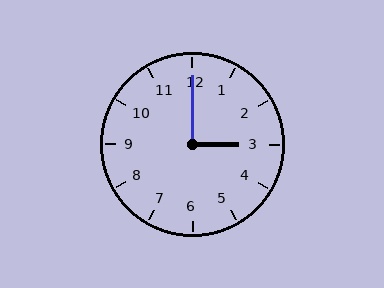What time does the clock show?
3:00.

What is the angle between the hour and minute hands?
Approximately 90 degrees.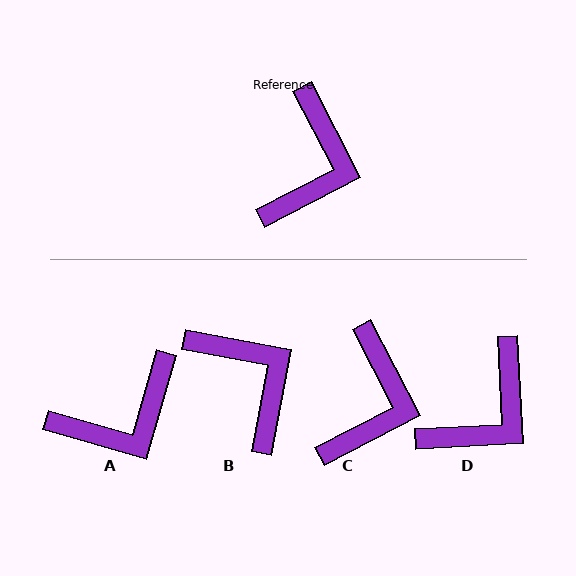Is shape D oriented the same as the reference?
No, it is off by about 24 degrees.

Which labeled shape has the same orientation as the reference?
C.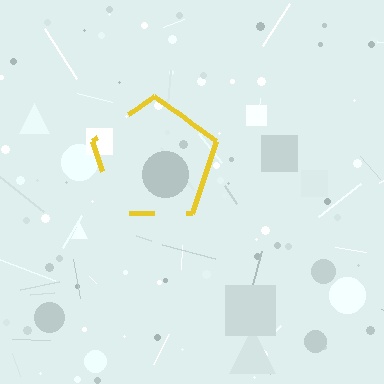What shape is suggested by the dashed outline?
The dashed outline suggests a pentagon.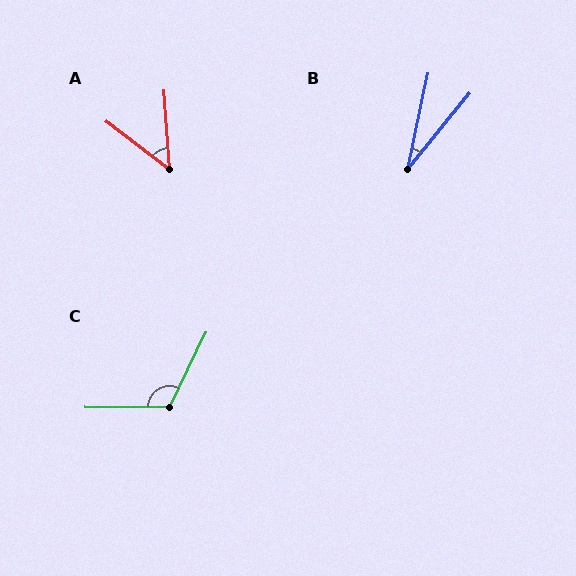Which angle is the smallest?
B, at approximately 27 degrees.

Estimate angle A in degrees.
Approximately 49 degrees.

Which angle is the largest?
C, at approximately 115 degrees.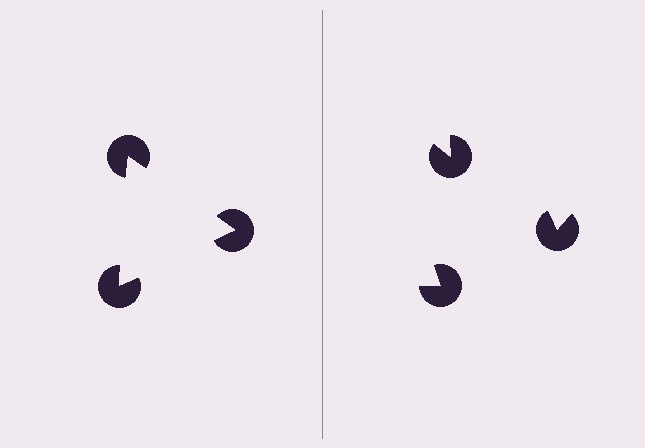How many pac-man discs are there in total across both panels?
6 — 3 on each side.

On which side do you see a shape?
An illusory triangle appears on the left side. On the right side the wedge cuts are rotated, so no coherent shape forms.